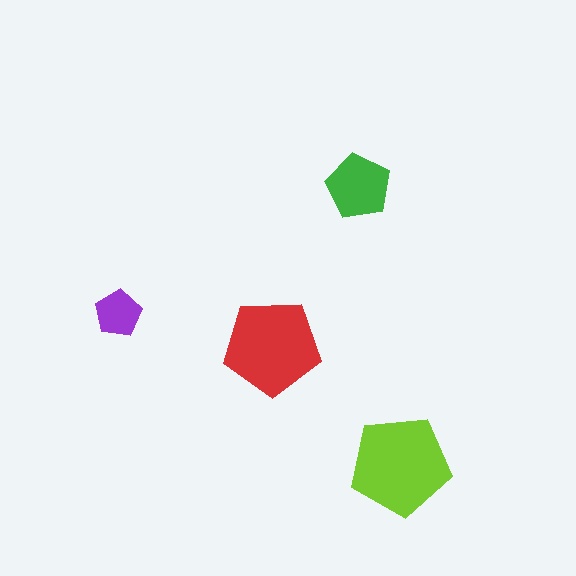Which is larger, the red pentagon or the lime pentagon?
The lime one.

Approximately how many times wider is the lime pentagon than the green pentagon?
About 1.5 times wider.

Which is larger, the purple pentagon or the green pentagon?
The green one.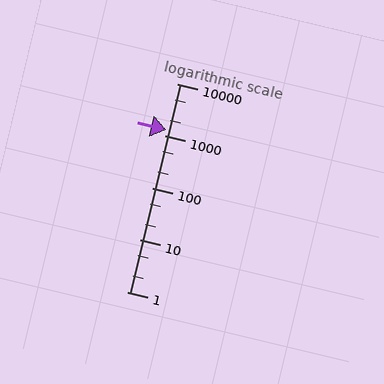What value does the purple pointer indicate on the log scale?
The pointer indicates approximately 1300.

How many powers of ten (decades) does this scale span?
The scale spans 4 decades, from 1 to 10000.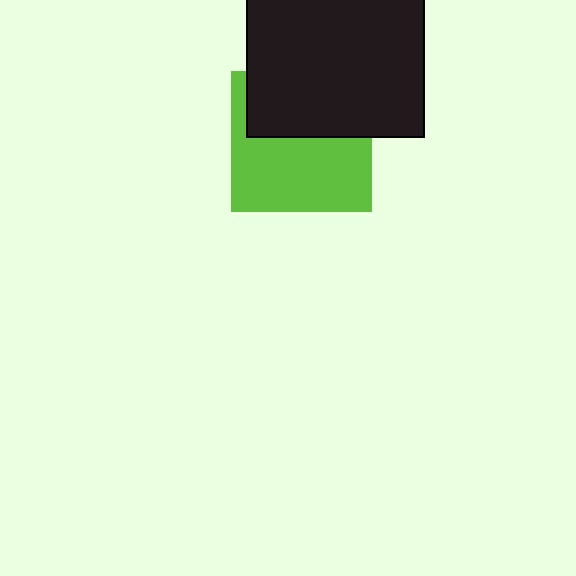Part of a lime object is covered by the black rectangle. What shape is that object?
It is a square.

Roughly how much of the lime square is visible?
About half of it is visible (roughly 58%).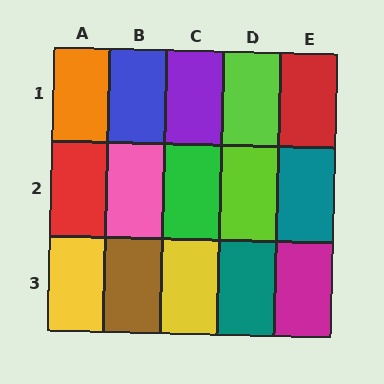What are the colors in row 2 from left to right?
Red, pink, green, lime, teal.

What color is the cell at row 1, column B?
Blue.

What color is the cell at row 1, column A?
Orange.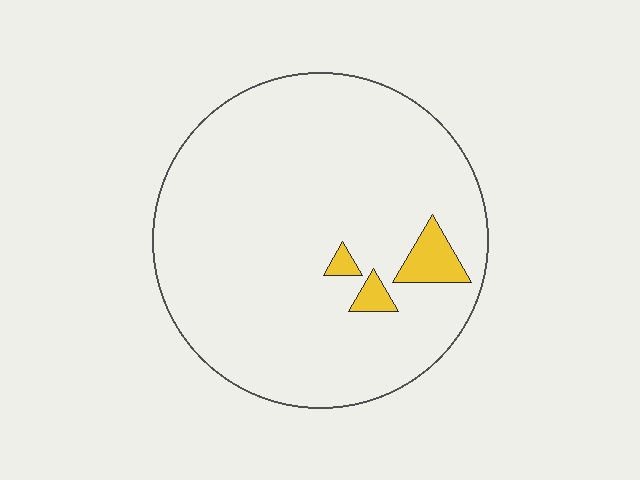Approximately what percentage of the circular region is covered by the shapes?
Approximately 5%.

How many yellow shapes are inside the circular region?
3.